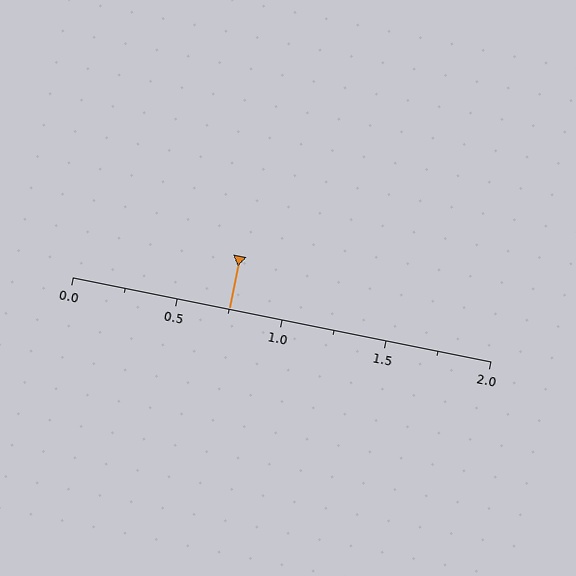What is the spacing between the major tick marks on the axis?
The major ticks are spaced 0.5 apart.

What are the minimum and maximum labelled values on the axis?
The axis runs from 0.0 to 2.0.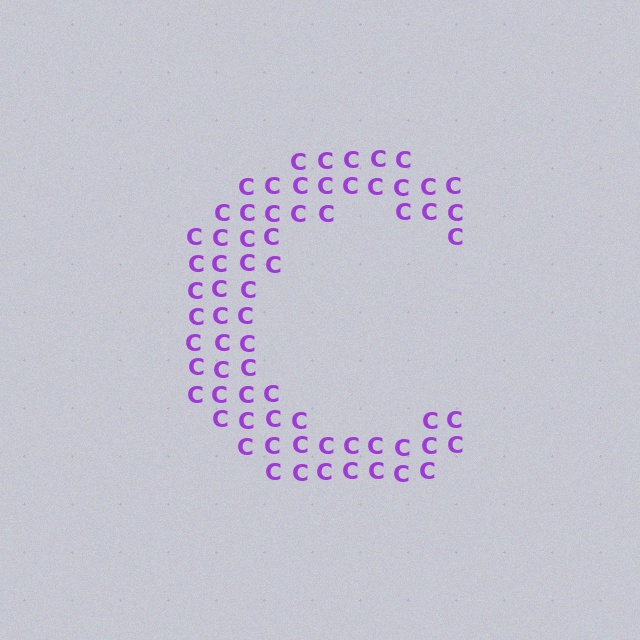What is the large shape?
The large shape is the letter C.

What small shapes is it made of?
It is made of small letter C's.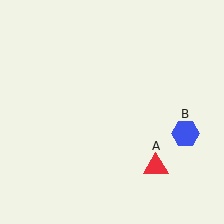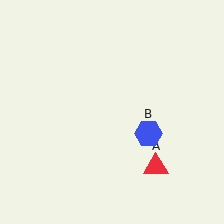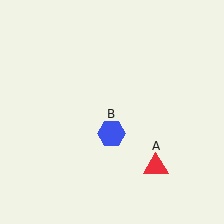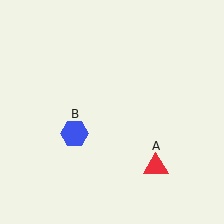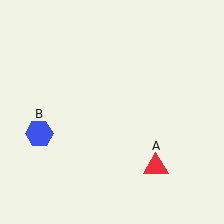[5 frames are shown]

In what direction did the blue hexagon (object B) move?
The blue hexagon (object B) moved left.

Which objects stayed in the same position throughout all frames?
Red triangle (object A) remained stationary.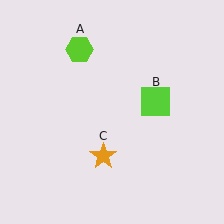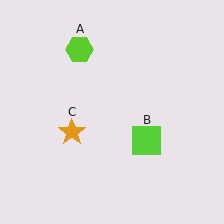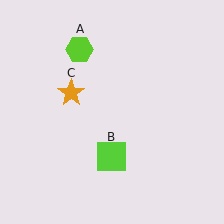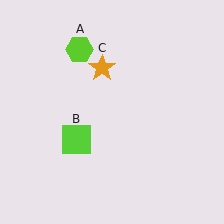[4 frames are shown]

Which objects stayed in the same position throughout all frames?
Lime hexagon (object A) remained stationary.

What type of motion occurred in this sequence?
The lime square (object B), orange star (object C) rotated clockwise around the center of the scene.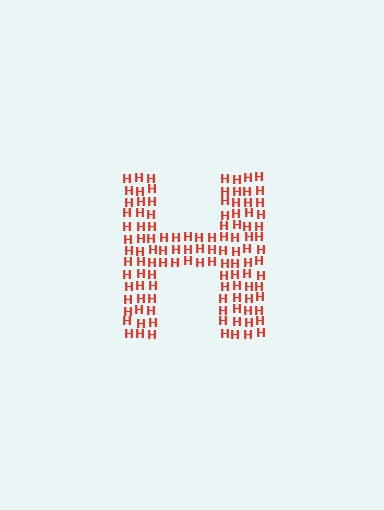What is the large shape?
The large shape is the letter H.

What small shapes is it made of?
It is made of small letter H's.